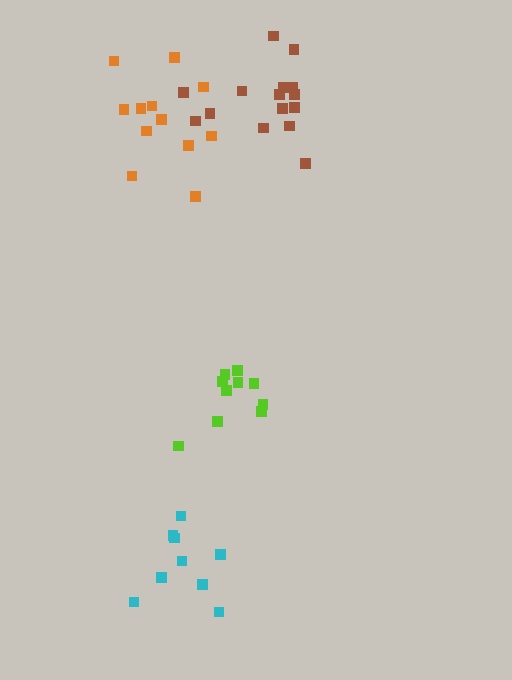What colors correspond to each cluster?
The clusters are colored: orange, lime, brown, cyan.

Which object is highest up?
The brown cluster is topmost.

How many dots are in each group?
Group 1: 12 dots, Group 2: 10 dots, Group 3: 15 dots, Group 4: 9 dots (46 total).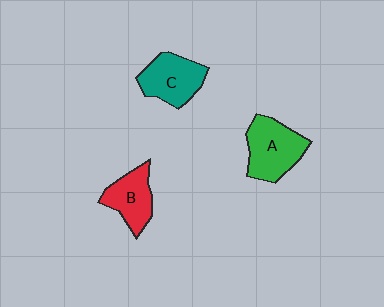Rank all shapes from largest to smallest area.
From largest to smallest: A (green), C (teal), B (red).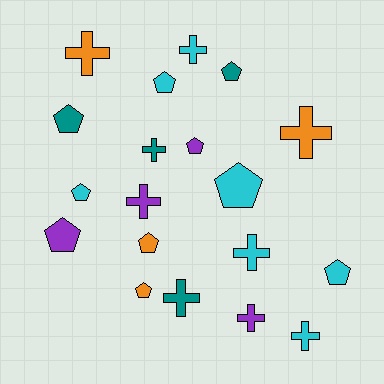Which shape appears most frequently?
Pentagon, with 10 objects.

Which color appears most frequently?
Cyan, with 7 objects.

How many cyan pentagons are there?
There are 4 cyan pentagons.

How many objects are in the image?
There are 19 objects.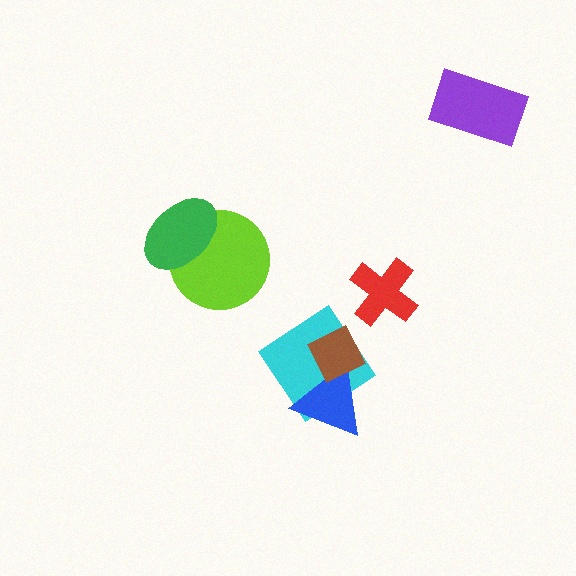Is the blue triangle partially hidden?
Yes, it is partially covered by another shape.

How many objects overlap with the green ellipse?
1 object overlaps with the green ellipse.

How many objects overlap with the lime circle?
1 object overlaps with the lime circle.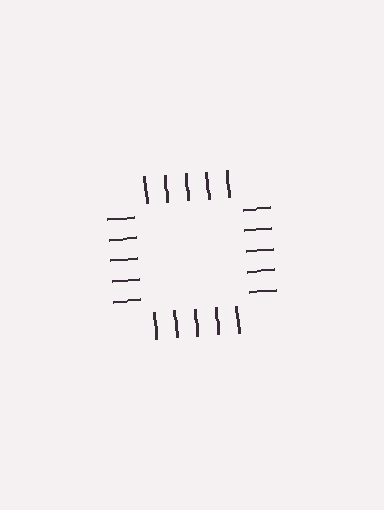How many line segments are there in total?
20 — 5 along each of the 4 edges.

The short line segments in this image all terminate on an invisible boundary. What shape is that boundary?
An illusory square — the line segments terminate on its edges but no continuous stroke is drawn.